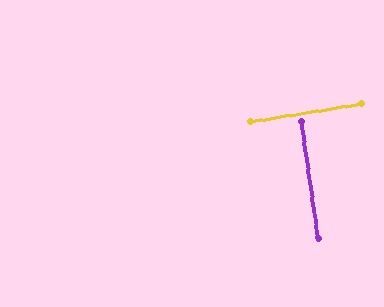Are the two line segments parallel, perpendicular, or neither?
Perpendicular — they meet at approximately 89°.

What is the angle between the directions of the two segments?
Approximately 89 degrees.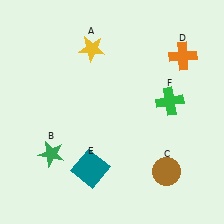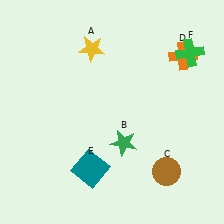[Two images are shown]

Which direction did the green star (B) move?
The green star (B) moved right.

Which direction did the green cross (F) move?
The green cross (F) moved up.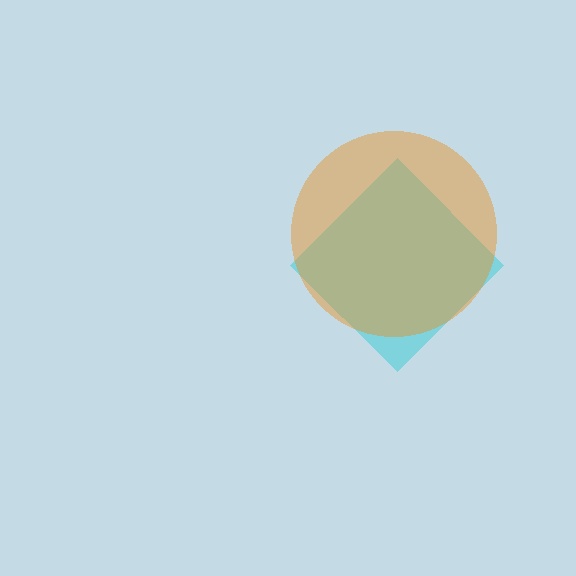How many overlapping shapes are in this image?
There are 2 overlapping shapes in the image.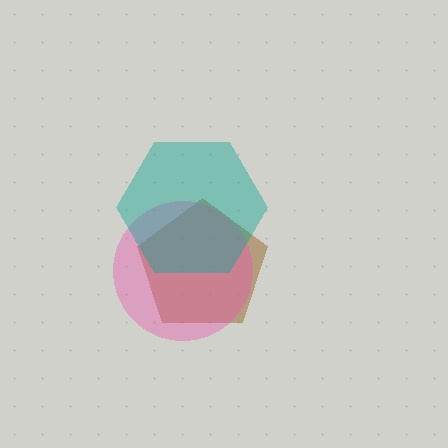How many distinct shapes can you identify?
There are 3 distinct shapes: a brown pentagon, a pink circle, a teal hexagon.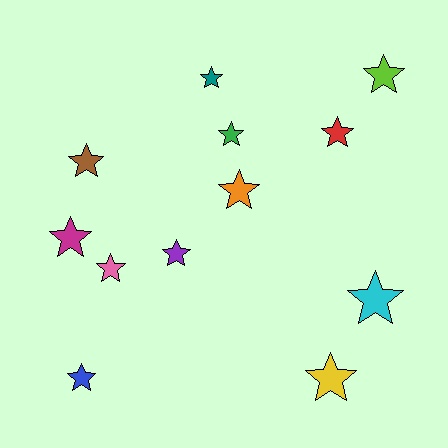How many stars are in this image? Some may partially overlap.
There are 12 stars.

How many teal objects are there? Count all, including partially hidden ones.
There is 1 teal object.